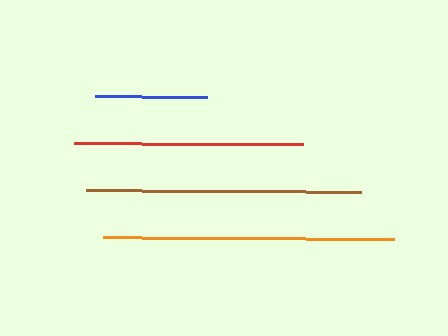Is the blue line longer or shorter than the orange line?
The orange line is longer than the blue line.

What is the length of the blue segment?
The blue segment is approximately 113 pixels long.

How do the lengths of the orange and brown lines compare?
The orange and brown lines are approximately the same length.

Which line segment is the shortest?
The blue line is the shortest at approximately 113 pixels.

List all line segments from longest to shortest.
From longest to shortest: orange, brown, red, blue.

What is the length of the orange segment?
The orange segment is approximately 290 pixels long.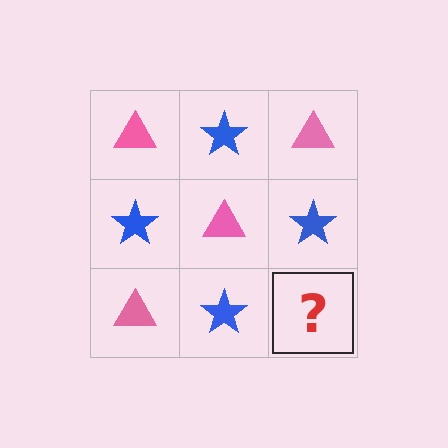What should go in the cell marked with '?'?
The missing cell should contain a pink triangle.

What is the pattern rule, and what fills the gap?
The rule is that it alternates pink triangle and blue star in a checkerboard pattern. The gap should be filled with a pink triangle.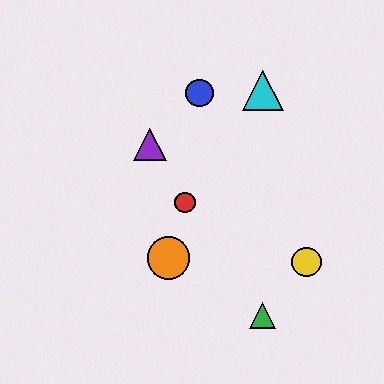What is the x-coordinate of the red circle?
The red circle is at x≈185.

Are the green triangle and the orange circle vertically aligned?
No, the green triangle is at x≈263 and the orange circle is at x≈168.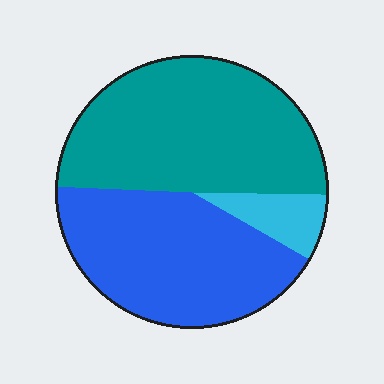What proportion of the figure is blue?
Blue takes up between a quarter and a half of the figure.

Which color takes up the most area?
Teal, at roughly 50%.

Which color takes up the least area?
Cyan, at roughly 10%.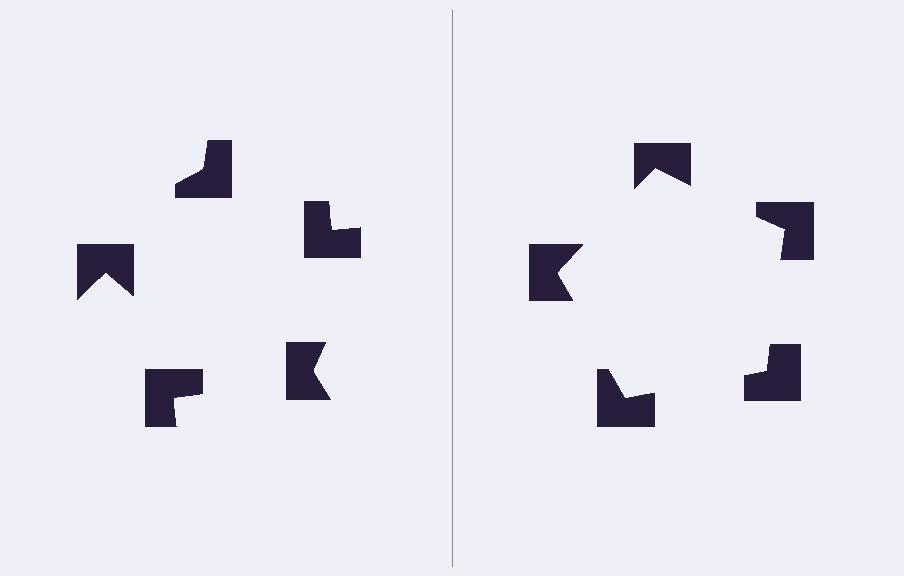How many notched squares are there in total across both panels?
10 — 5 on each side.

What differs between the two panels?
The notched squares are positioned identically on both sides; only the wedge orientations differ. On the right they align to a pentagon; on the left they are misaligned.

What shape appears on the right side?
An illusory pentagon.